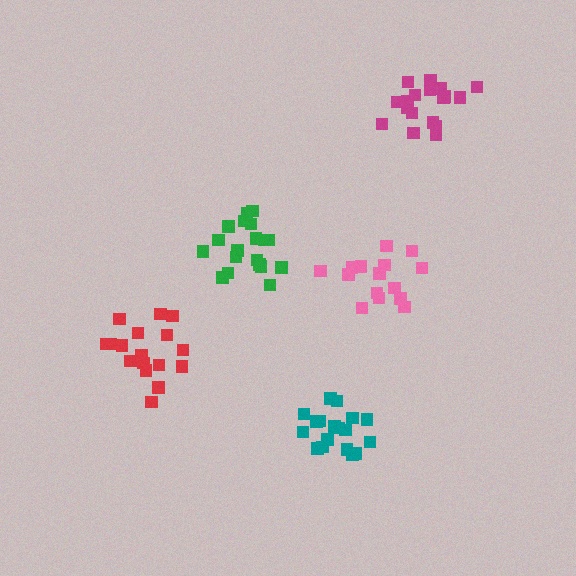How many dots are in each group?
Group 1: 19 dots, Group 2: 18 dots, Group 3: 18 dots, Group 4: 20 dots, Group 5: 15 dots (90 total).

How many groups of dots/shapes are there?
There are 5 groups.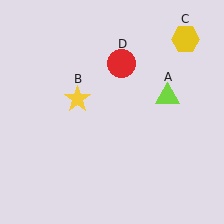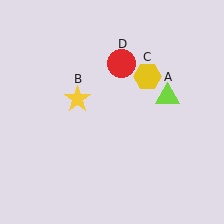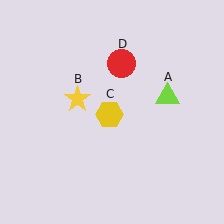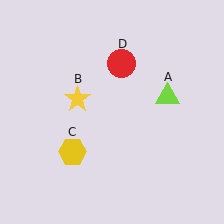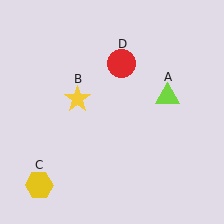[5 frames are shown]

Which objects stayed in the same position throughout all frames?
Lime triangle (object A) and yellow star (object B) and red circle (object D) remained stationary.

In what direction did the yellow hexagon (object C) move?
The yellow hexagon (object C) moved down and to the left.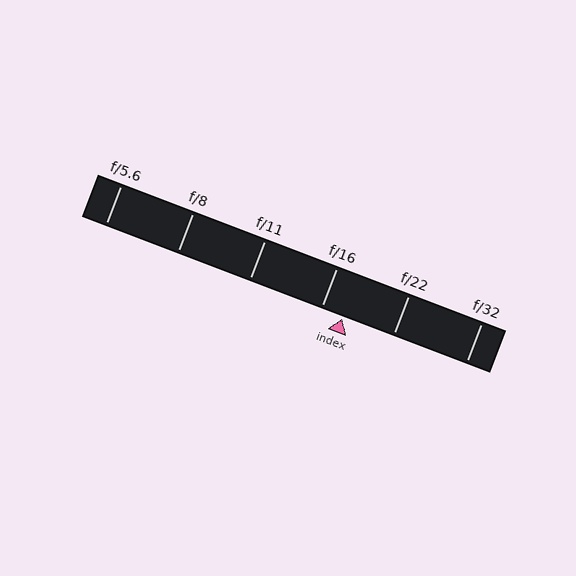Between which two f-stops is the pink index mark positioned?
The index mark is between f/16 and f/22.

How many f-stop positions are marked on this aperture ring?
There are 6 f-stop positions marked.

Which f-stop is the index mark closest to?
The index mark is closest to f/16.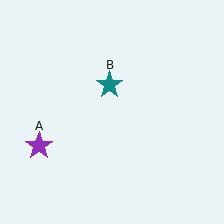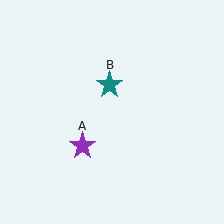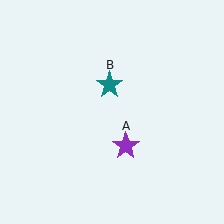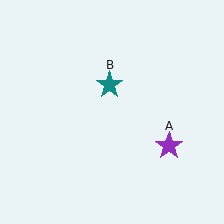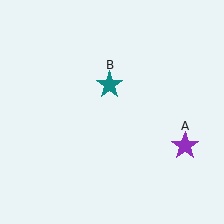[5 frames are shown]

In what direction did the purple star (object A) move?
The purple star (object A) moved right.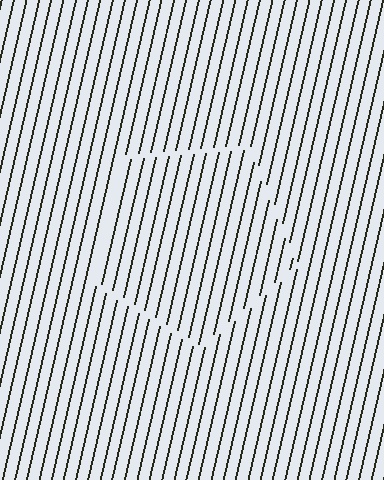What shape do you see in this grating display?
An illusory pentagon. The interior of the shape contains the same grating, shifted by half a period — the contour is defined by the phase discontinuity where line-ends from the inner and outer gratings abut.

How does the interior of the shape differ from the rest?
The interior of the shape contains the same grating, shifted by half a period — the contour is defined by the phase discontinuity where line-ends from the inner and outer gratings abut.